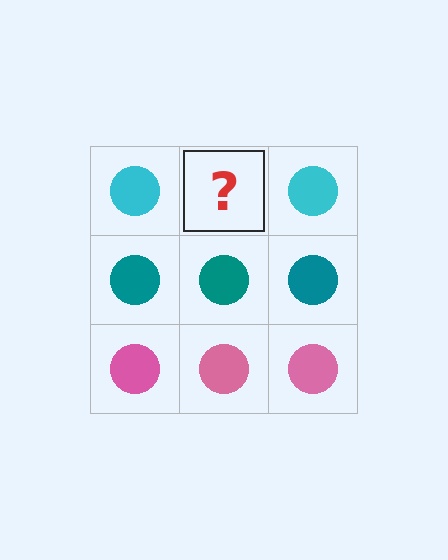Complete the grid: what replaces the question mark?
The question mark should be replaced with a cyan circle.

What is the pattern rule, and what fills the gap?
The rule is that each row has a consistent color. The gap should be filled with a cyan circle.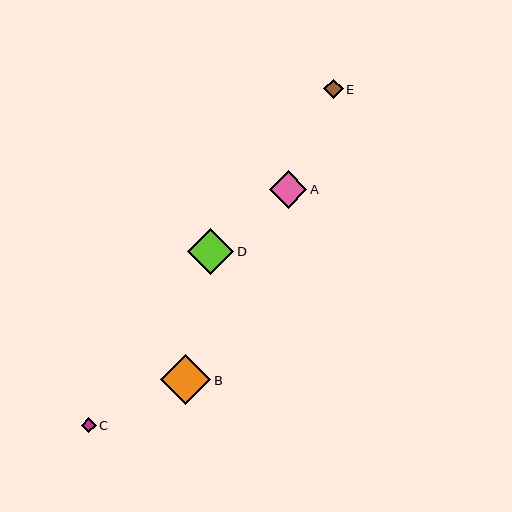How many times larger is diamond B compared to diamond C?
Diamond B is approximately 3.4 times the size of diamond C.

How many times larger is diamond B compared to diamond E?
Diamond B is approximately 2.5 times the size of diamond E.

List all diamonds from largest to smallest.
From largest to smallest: B, D, A, E, C.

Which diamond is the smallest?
Diamond C is the smallest with a size of approximately 15 pixels.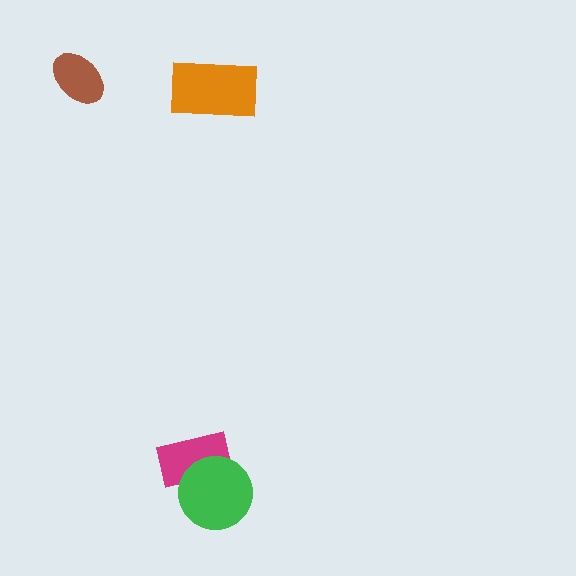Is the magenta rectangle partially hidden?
Yes, it is partially covered by another shape.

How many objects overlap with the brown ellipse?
0 objects overlap with the brown ellipse.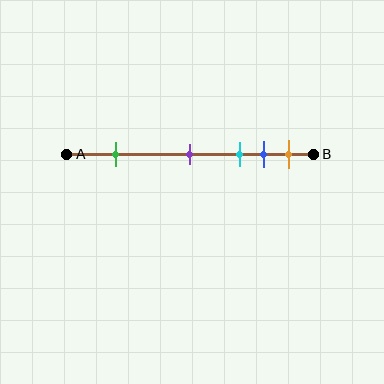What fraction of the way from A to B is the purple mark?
The purple mark is approximately 50% (0.5) of the way from A to B.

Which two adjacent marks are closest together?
The blue and orange marks are the closest adjacent pair.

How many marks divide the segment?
There are 5 marks dividing the segment.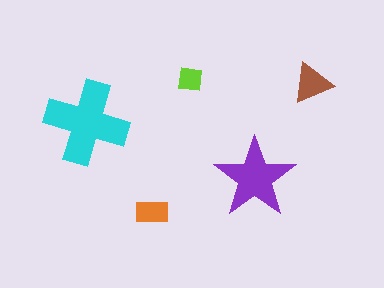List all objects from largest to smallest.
The cyan cross, the purple star, the brown triangle, the orange rectangle, the lime square.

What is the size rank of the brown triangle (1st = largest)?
3rd.